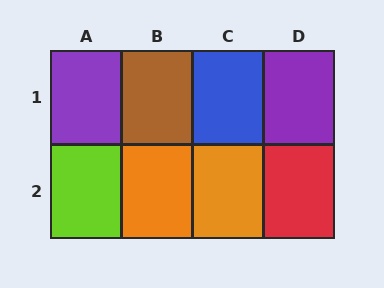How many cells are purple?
2 cells are purple.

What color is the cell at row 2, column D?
Red.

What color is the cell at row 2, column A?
Lime.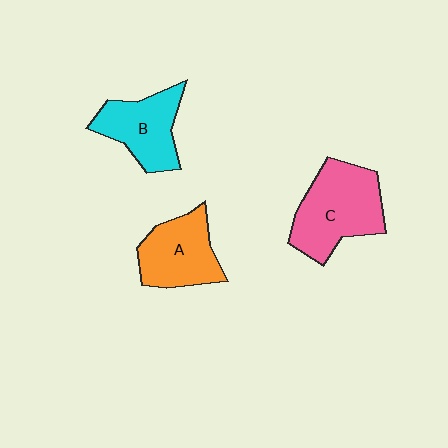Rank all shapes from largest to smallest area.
From largest to smallest: C (pink), A (orange), B (cyan).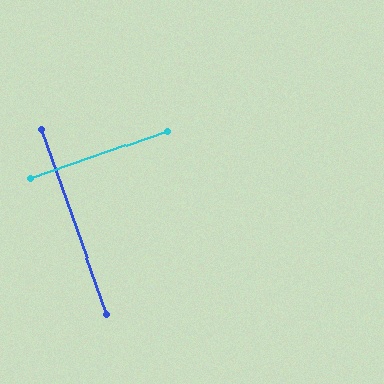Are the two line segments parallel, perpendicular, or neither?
Perpendicular — they meet at approximately 90°.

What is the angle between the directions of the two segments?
Approximately 90 degrees.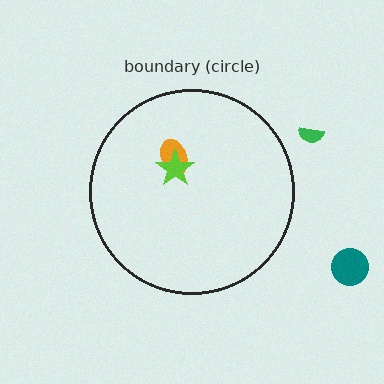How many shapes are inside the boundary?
2 inside, 2 outside.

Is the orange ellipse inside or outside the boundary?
Inside.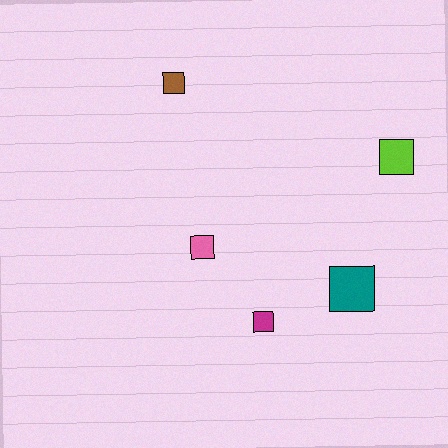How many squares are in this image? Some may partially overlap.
There are 5 squares.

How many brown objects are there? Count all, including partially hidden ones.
There is 1 brown object.